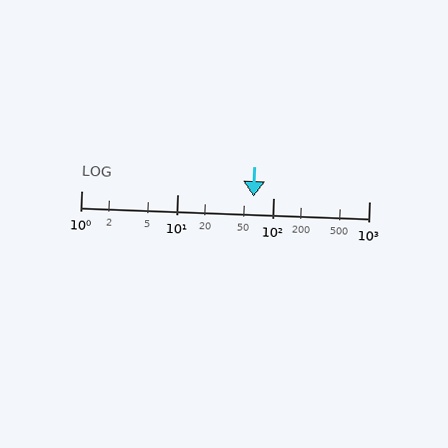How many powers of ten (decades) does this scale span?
The scale spans 3 decades, from 1 to 1000.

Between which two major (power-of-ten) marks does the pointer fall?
The pointer is between 10 and 100.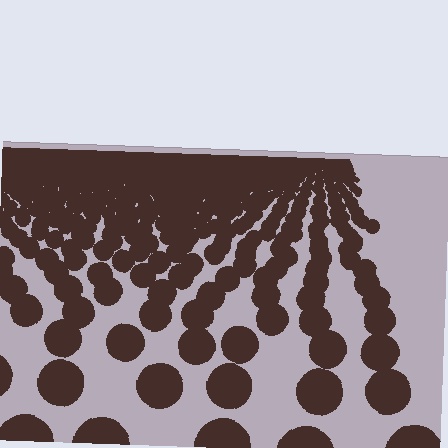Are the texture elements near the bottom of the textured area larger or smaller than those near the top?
Larger. Near the bottom, elements are closer to the viewer and appear at a bigger on-screen size.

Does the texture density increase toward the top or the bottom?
Density increases toward the top.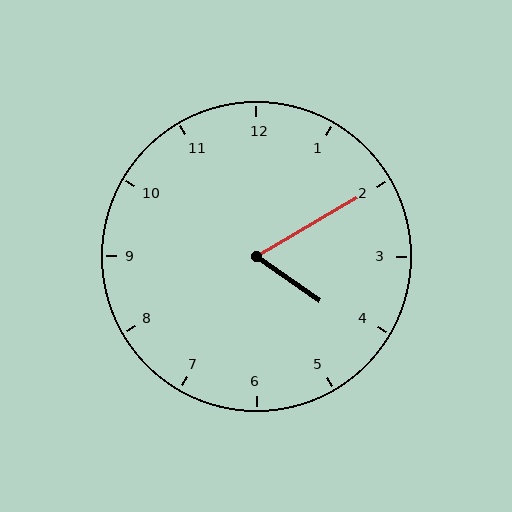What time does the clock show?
4:10.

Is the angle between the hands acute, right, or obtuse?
It is acute.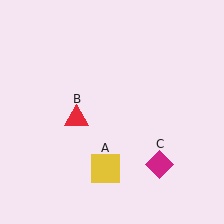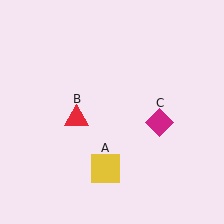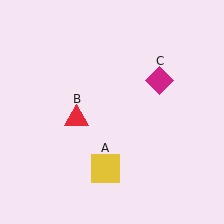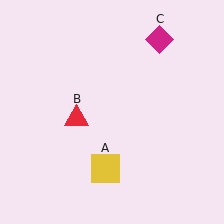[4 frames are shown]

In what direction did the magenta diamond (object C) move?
The magenta diamond (object C) moved up.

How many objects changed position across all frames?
1 object changed position: magenta diamond (object C).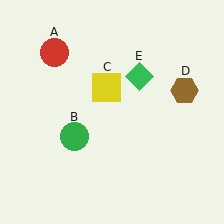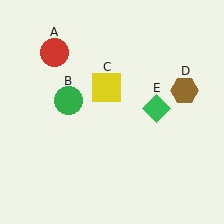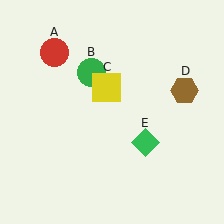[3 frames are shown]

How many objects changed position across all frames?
2 objects changed position: green circle (object B), green diamond (object E).